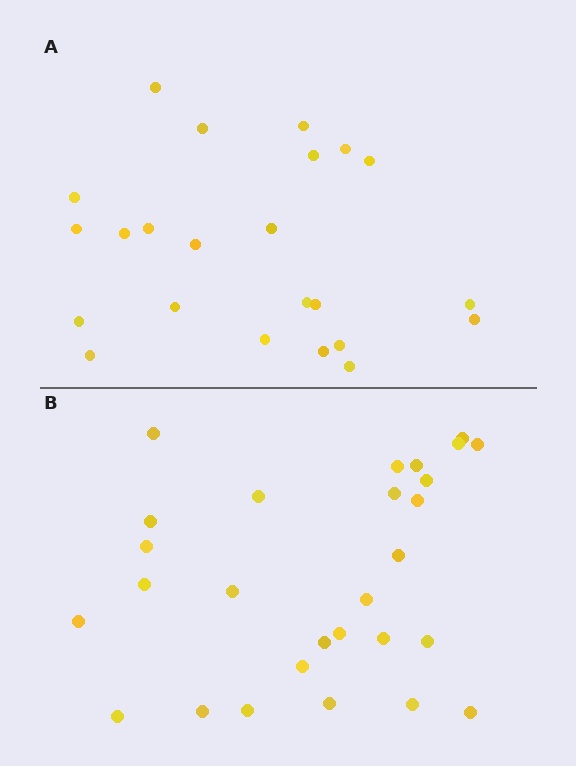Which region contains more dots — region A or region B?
Region B (the bottom region) has more dots.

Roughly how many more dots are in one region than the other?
Region B has about 5 more dots than region A.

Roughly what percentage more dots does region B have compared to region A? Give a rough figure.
About 20% more.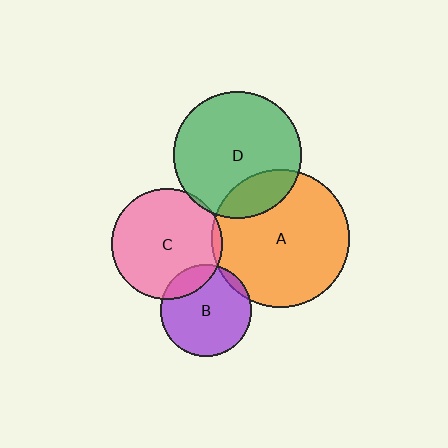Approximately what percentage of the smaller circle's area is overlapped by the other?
Approximately 5%.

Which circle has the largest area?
Circle A (orange).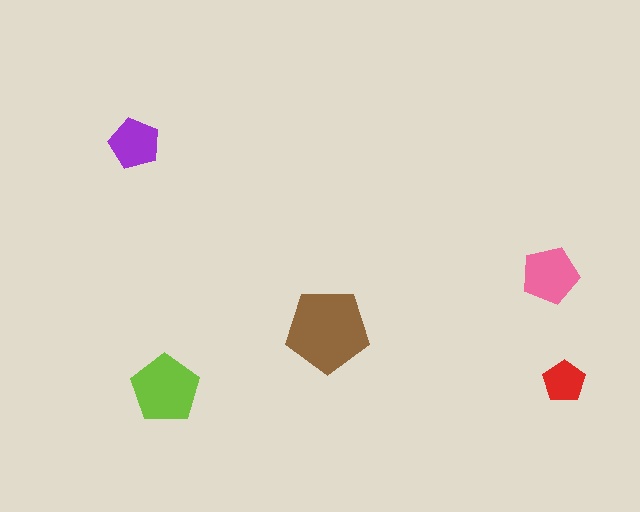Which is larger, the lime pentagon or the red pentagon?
The lime one.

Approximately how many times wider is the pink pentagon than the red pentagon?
About 1.5 times wider.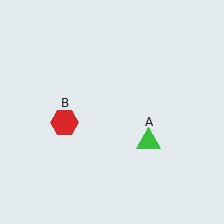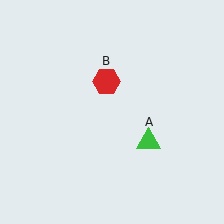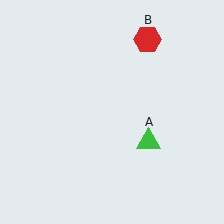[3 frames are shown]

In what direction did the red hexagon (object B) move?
The red hexagon (object B) moved up and to the right.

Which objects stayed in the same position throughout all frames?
Green triangle (object A) remained stationary.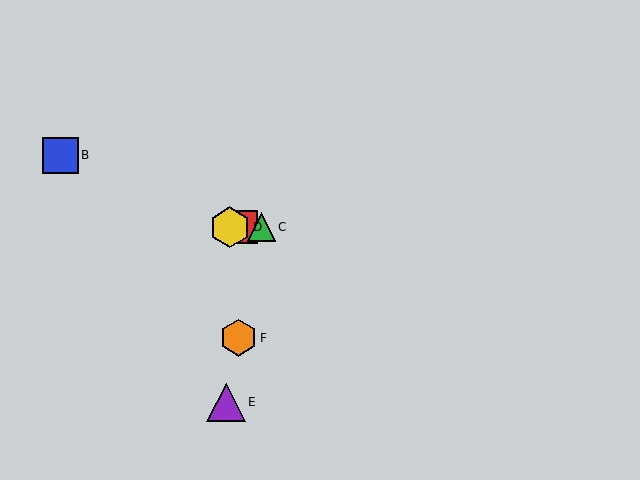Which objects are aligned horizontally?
Objects A, C, D are aligned horizontally.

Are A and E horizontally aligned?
No, A is at y≈227 and E is at y≈402.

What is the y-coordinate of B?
Object B is at y≈155.